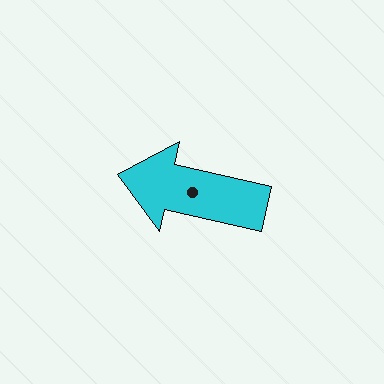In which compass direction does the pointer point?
West.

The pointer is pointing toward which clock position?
Roughly 9 o'clock.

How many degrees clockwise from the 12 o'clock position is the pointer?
Approximately 283 degrees.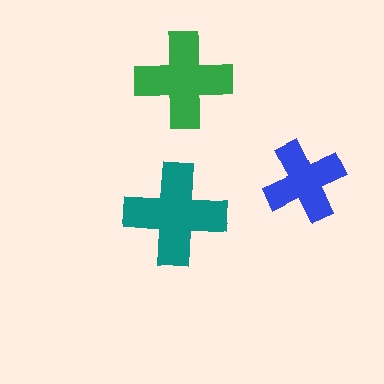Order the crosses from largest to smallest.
the teal one, the green one, the blue one.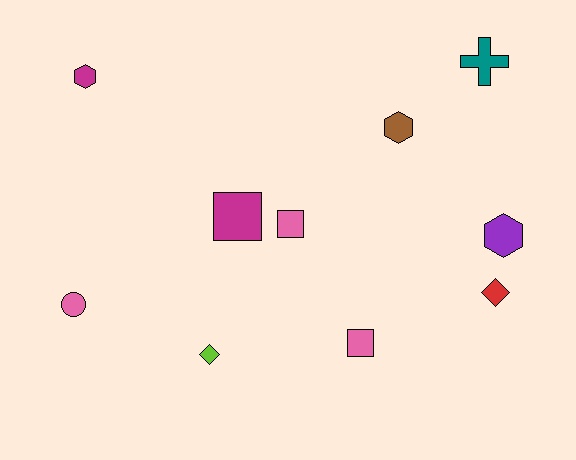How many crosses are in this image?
There is 1 cross.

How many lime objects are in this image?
There is 1 lime object.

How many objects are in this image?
There are 10 objects.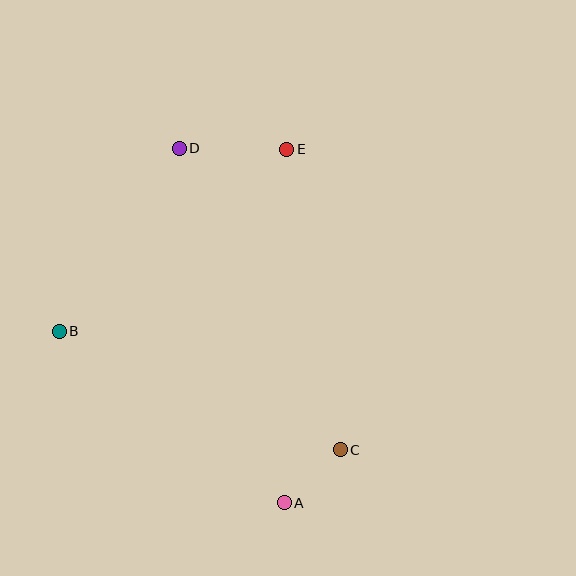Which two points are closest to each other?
Points A and C are closest to each other.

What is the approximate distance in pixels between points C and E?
The distance between C and E is approximately 305 pixels.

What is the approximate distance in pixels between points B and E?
The distance between B and E is approximately 291 pixels.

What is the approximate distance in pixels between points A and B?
The distance between A and B is approximately 283 pixels.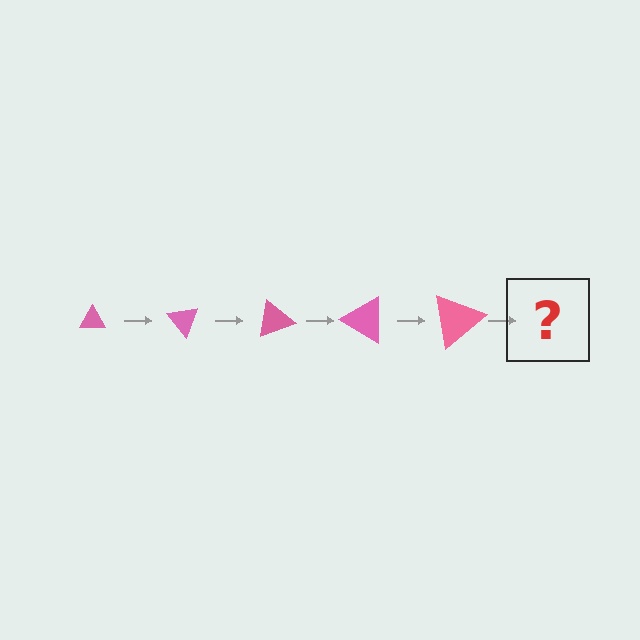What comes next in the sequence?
The next element should be a triangle, larger than the previous one and rotated 250 degrees from the start.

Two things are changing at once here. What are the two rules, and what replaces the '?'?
The two rules are that the triangle grows larger each step and it rotates 50 degrees each step. The '?' should be a triangle, larger than the previous one and rotated 250 degrees from the start.